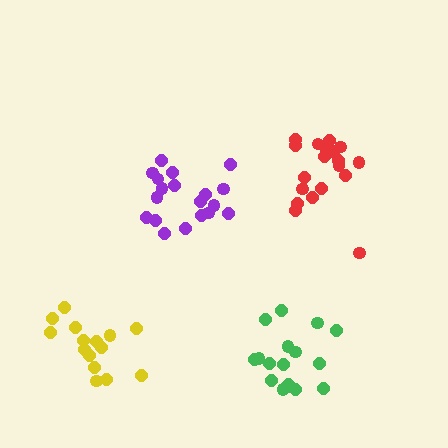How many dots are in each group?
Group 1: 17 dots, Group 2: 19 dots, Group 3: 15 dots, Group 4: 19 dots (70 total).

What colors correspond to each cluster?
The clusters are colored: green, red, yellow, purple.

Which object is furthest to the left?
The yellow cluster is leftmost.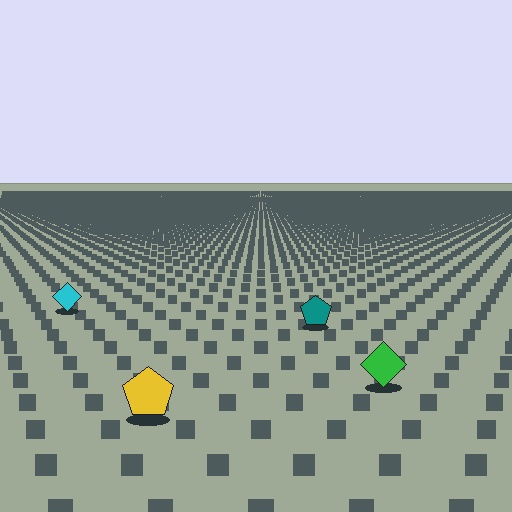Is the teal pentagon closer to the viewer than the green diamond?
No. The green diamond is closer — you can tell from the texture gradient: the ground texture is coarser near it.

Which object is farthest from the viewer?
The cyan diamond is farthest from the viewer. It appears smaller and the ground texture around it is denser.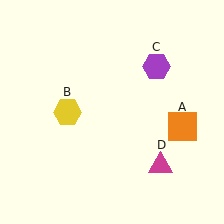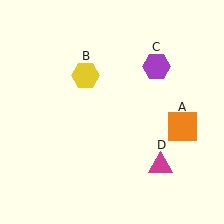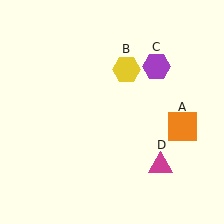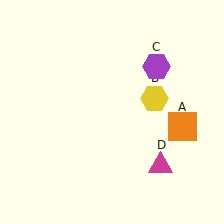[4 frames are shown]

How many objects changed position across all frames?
1 object changed position: yellow hexagon (object B).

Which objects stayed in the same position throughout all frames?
Orange square (object A) and purple hexagon (object C) and magenta triangle (object D) remained stationary.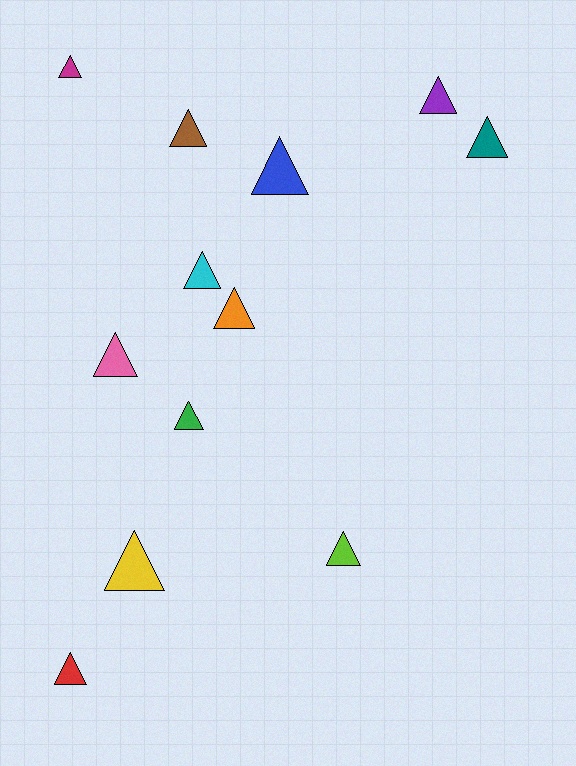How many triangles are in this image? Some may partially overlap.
There are 12 triangles.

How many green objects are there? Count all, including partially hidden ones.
There is 1 green object.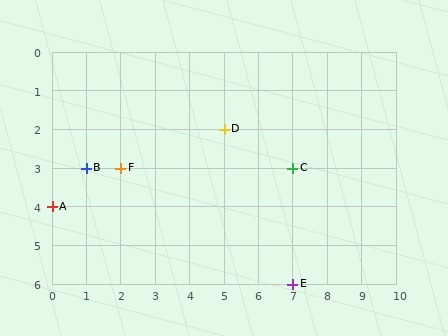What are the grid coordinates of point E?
Point E is at grid coordinates (7, 6).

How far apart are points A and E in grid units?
Points A and E are 7 columns and 2 rows apart (about 7.3 grid units diagonally).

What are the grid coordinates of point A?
Point A is at grid coordinates (0, 4).